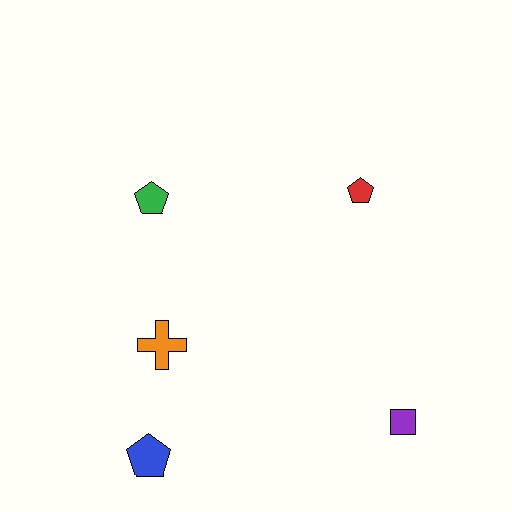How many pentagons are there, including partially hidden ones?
There are 3 pentagons.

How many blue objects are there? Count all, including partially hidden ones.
There is 1 blue object.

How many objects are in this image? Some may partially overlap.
There are 5 objects.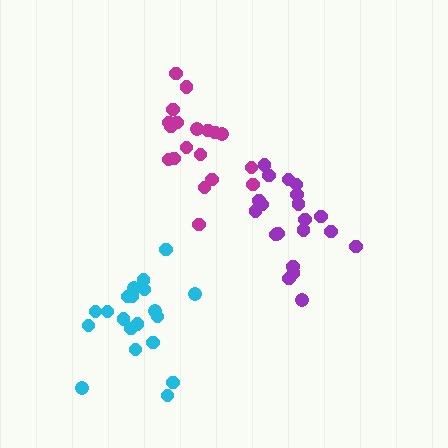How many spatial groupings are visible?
There are 3 spatial groupings.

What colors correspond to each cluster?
The clusters are colored: magenta, cyan, purple.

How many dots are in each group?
Group 1: 19 dots, Group 2: 20 dots, Group 3: 20 dots (59 total).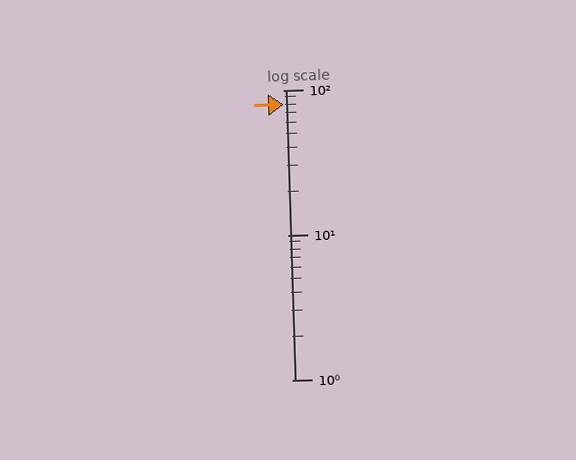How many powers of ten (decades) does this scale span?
The scale spans 2 decades, from 1 to 100.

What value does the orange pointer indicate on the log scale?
The pointer indicates approximately 79.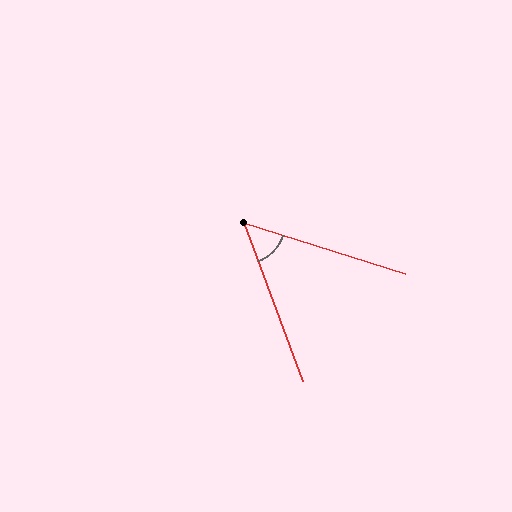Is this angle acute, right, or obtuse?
It is acute.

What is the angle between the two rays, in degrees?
Approximately 52 degrees.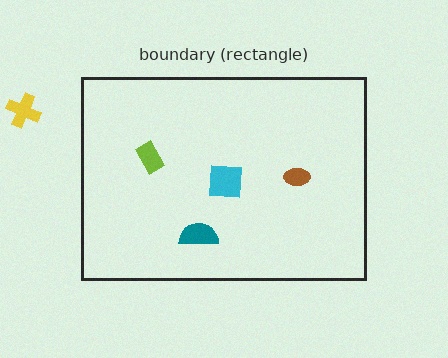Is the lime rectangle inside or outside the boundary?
Inside.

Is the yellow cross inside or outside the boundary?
Outside.